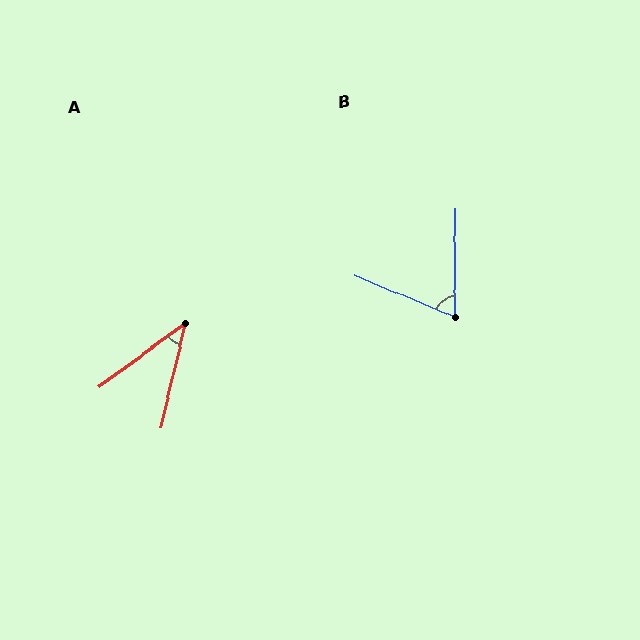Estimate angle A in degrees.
Approximately 40 degrees.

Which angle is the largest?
B, at approximately 68 degrees.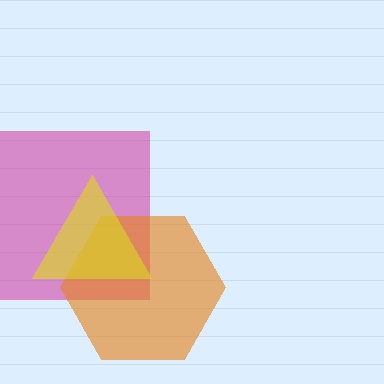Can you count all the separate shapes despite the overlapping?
Yes, there are 3 separate shapes.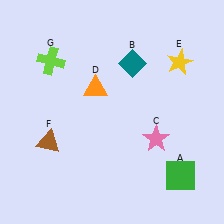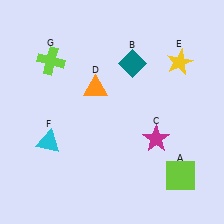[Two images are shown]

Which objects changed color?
A changed from green to lime. C changed from pink to magenta. F changed from brown to cyan.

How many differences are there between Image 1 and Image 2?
There are 3 differences between the two images.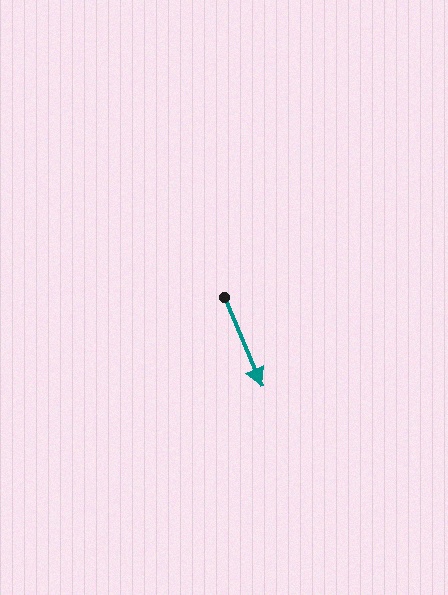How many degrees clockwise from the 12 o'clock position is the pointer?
Approximately 157 degrees.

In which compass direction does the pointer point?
Southeast.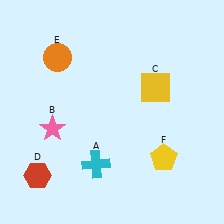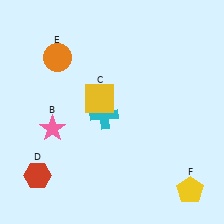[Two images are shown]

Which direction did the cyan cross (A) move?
The cyan cross (A) moved up.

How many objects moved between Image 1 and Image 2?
3 objects moved between the two images.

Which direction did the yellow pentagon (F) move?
The yellow pentagon (F) moved down.